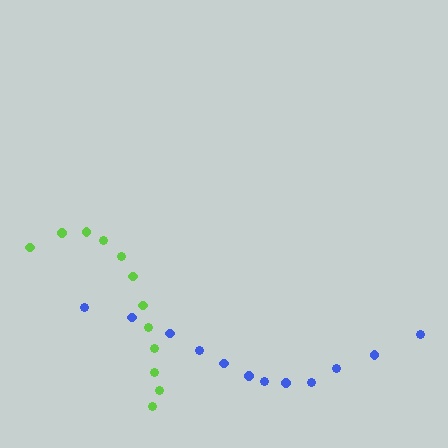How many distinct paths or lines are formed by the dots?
There are 2 distinct paths.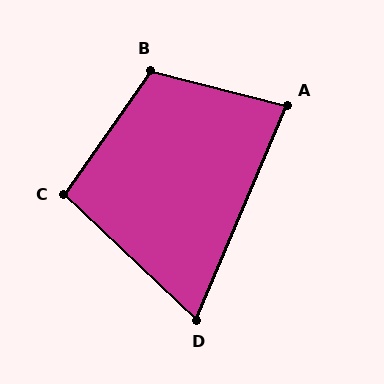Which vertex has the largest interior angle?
B, at approximately 110 degrees.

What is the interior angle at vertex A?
Approximately 82 degrees (acute).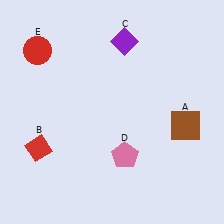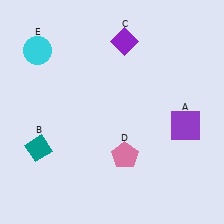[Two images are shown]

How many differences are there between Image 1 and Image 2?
There are 3 differences between the two images.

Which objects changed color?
A changed from brown to purple. B changed from red to teal. E changed from red to cyan.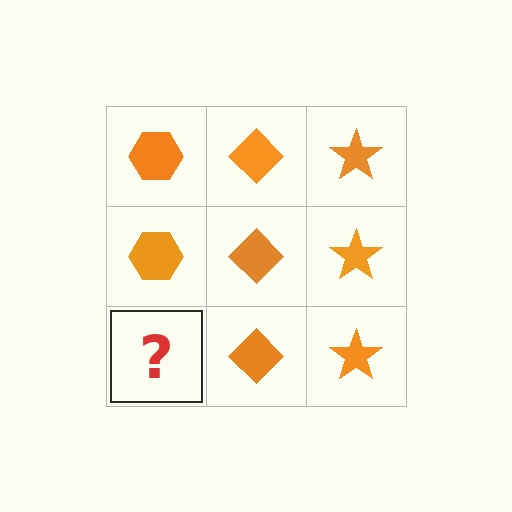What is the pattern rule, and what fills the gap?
The rule is that each column has a consistent shape. The gap should be filled with an orange hexagon.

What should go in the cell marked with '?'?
The missing cell should contain an orange hexagon.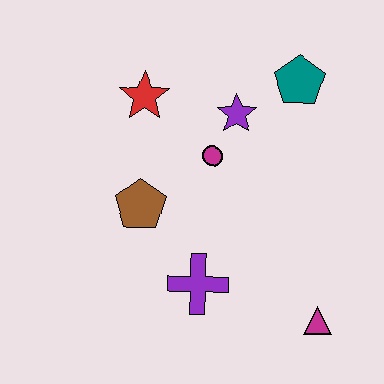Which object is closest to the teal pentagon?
The purple star is closest to the teal pentagon.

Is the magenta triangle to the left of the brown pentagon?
No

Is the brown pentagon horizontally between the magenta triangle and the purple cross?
No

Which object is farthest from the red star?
The magenta triangle is farthest from the red star.